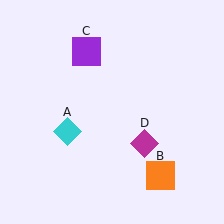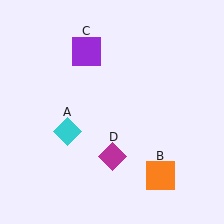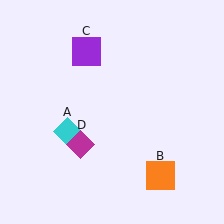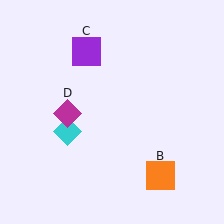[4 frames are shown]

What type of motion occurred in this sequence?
The magenta diamond (object D) rotated clockwise around the center of the scene.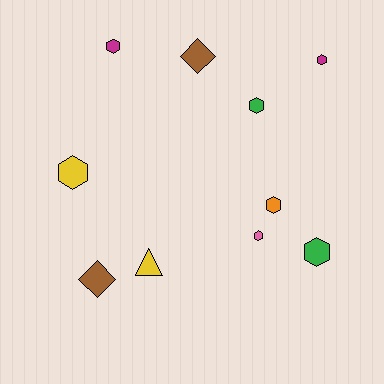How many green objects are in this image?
There are 2 green objects.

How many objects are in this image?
There are 10 objects.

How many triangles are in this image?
There is 1 triangle.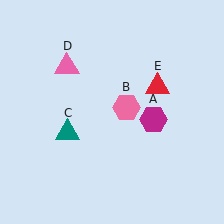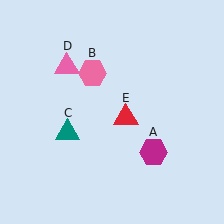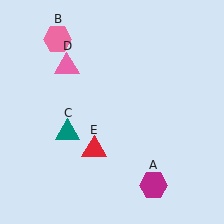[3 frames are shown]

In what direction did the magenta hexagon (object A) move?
The magenta hexagon (object A) moved down.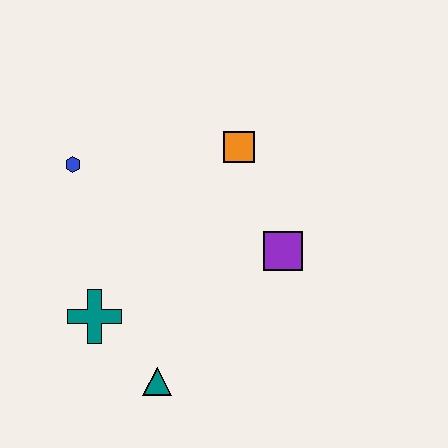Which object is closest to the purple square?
The orange square is closest to the purple square.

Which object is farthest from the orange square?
The teal triangle is farthest from the orange square.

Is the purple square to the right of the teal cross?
Yes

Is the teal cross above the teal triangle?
Yes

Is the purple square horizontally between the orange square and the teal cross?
No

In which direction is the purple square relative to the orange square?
The purple square is below the orange square.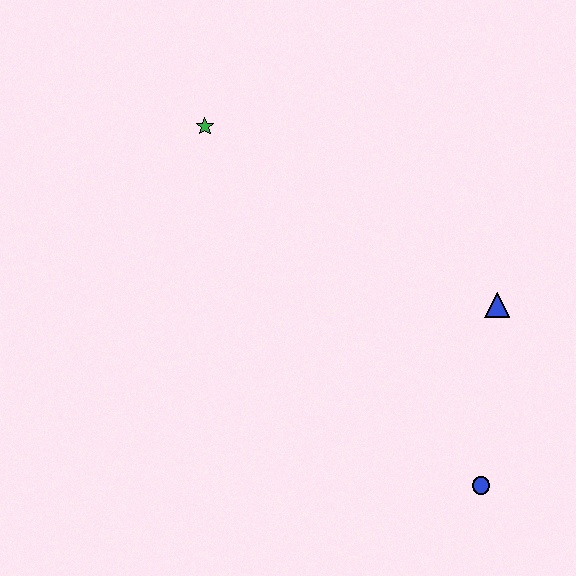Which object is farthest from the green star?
The blue circle is farthest from the green star.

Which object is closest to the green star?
The blue triangle is closest to the green star.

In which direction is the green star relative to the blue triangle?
The green star is to the left of the blue triangle.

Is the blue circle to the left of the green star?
No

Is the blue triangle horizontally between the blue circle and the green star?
No